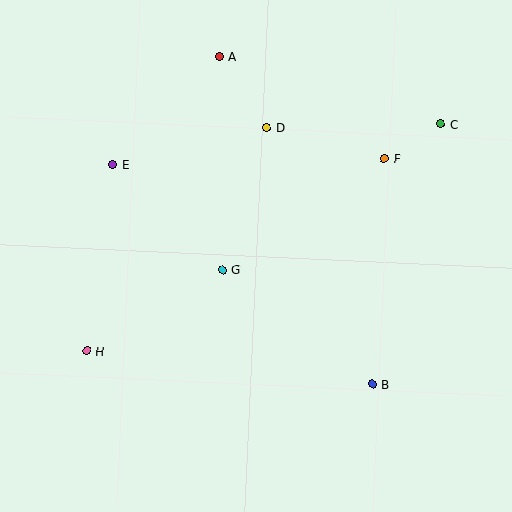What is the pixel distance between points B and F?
The distance between B and F is 226 pixels.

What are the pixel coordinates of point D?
Point D is at (267, 128).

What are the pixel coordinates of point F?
Point F is at (384, 159).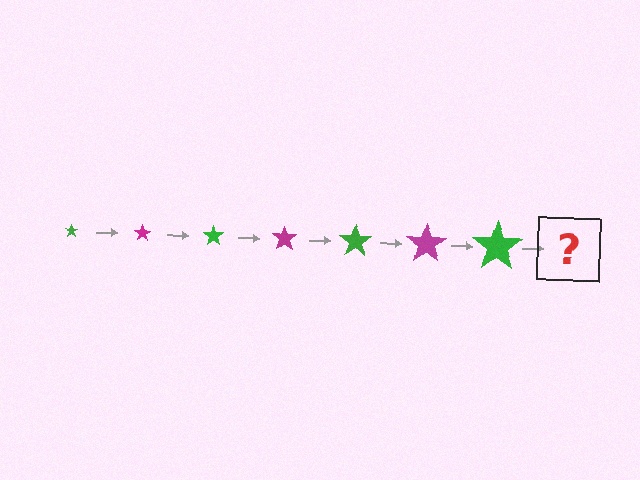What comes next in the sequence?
The next element should be a magenta star, larger than the previous one.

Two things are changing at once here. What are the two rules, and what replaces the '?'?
The two rules are that the star grows larger each step and the color cycles through green and magenta. The '?' should be a magenta star, larger than the previous one.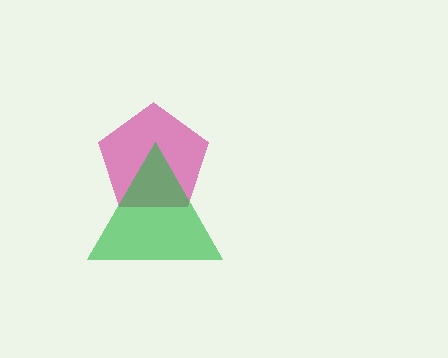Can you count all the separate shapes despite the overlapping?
Yes, there are 2 separate shapes.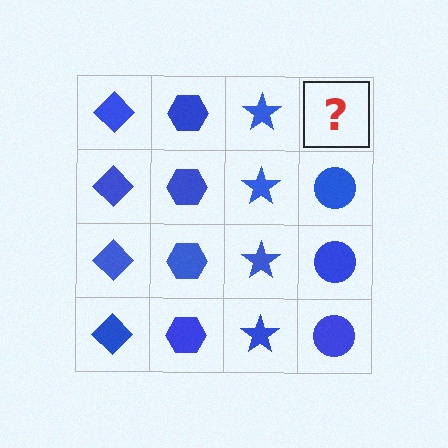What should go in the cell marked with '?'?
The missing cell should contain a blue circle.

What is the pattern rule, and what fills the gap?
The rule is that each column has a consistent shape. The gap should be filled with a blue circle.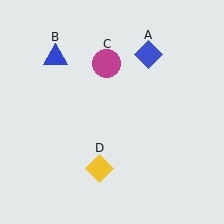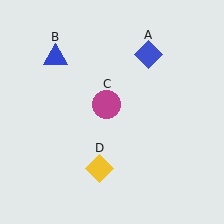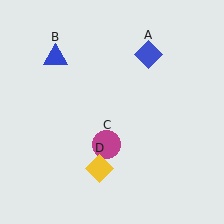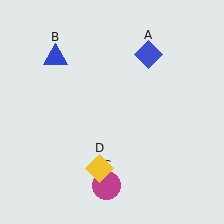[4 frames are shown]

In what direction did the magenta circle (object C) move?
The magenta circle (object C) moved down.